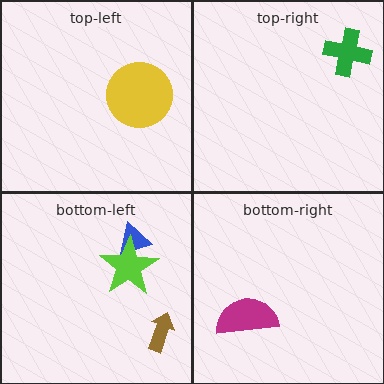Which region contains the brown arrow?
The bottom-left region.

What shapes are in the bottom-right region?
The magenta semicircle.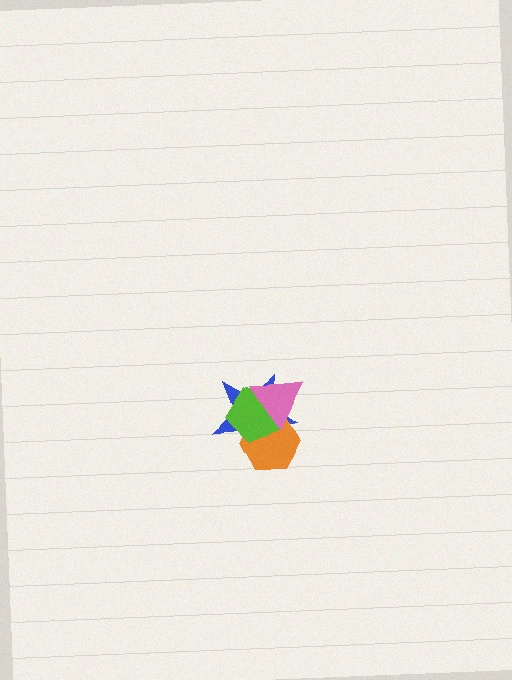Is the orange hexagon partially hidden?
Yes, it is partially covered by another shape.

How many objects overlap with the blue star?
3 objects overlap with the blue star.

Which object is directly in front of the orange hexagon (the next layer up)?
The lime pentagon is directly in front of the orange hexagon.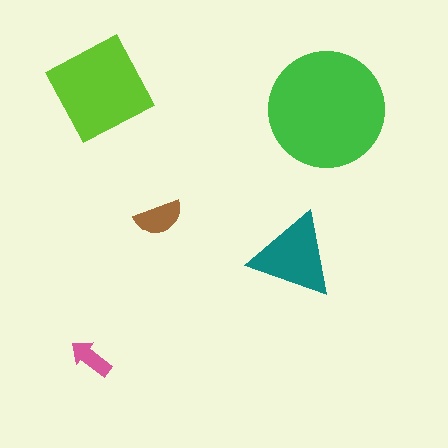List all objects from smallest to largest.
The pink arrow, the brown semicircle, the teal triangle, the lime square, the green circle.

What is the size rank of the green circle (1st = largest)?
1st.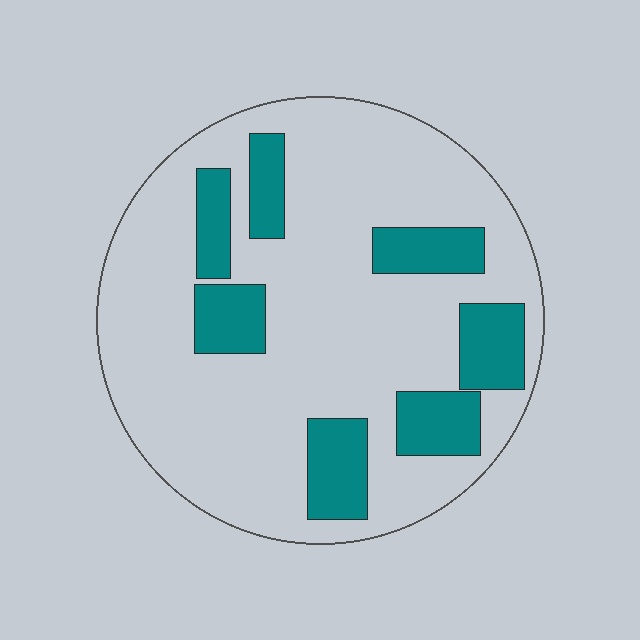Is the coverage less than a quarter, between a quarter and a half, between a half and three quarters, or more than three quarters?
Less than a quarter.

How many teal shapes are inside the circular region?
7.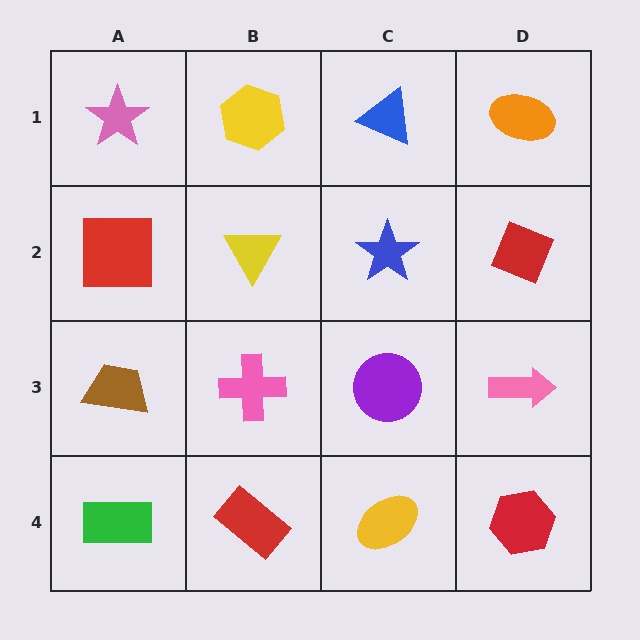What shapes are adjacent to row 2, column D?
An orange ellipse (row 1, column D), a pink arrow (row 3, column D), a blue star (row 2, column C).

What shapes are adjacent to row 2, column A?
A pink star (row 1, column A), a brown trapezoid (row 3, column A), a yellow triangle (row 2, column B).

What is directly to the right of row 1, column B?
A blue triangle.